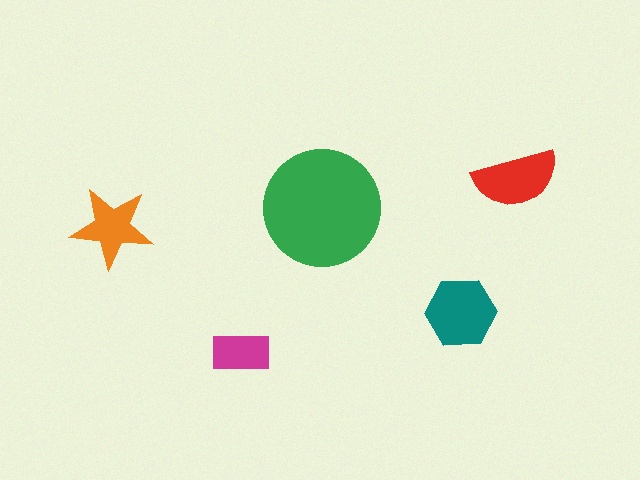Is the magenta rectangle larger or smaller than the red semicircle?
Smaller.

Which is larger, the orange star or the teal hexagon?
The teal hexagon.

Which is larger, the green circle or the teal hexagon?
The green circle.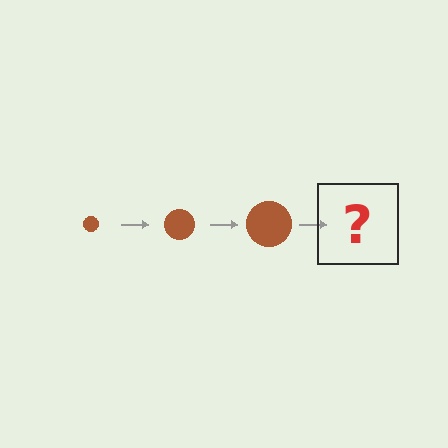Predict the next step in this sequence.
The next step is a brown circle, larger than the previous one.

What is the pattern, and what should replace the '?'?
The pattern is that the circle gets progressively larger each step. The '?' should be a brown circle, larger than the previous one.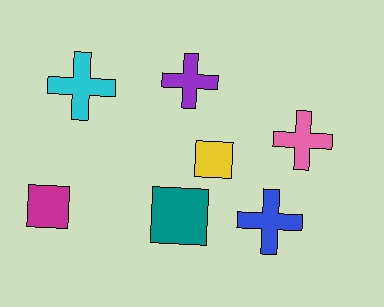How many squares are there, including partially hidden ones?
There are 3 squares.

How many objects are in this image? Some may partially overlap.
There are 7 objects.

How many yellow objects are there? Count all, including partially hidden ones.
There is 1 yellow object.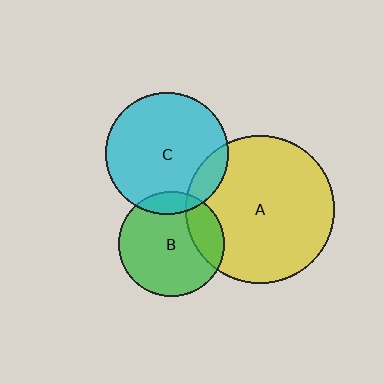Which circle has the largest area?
Circle A (yellow).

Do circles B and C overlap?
Yes.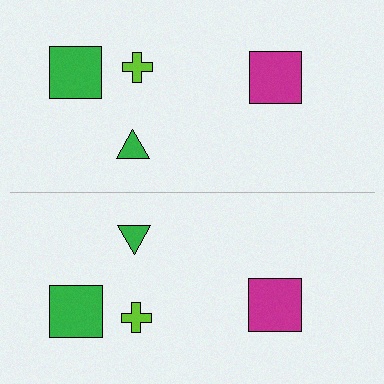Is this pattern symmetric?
Yes, this pattern has bilateral (reflection) symmetry.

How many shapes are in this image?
There are 8 shapes in this image.